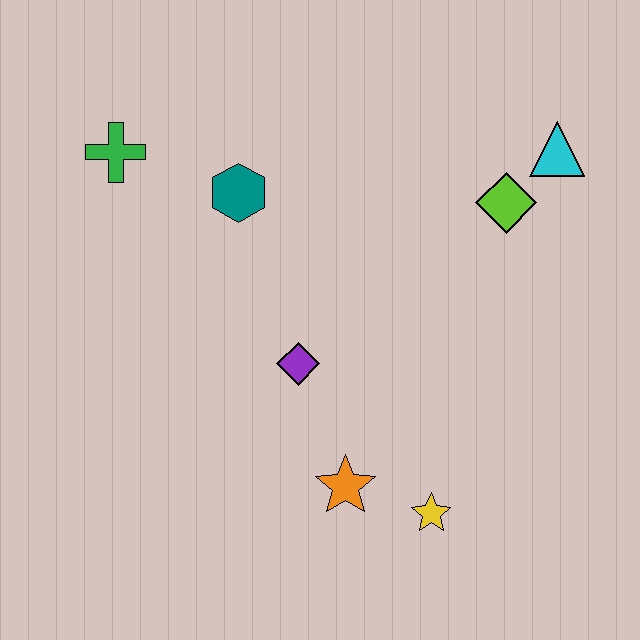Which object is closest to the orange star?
The yellow star is closest to the orange star.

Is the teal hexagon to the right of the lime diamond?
No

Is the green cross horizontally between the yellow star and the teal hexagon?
No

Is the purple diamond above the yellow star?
Yes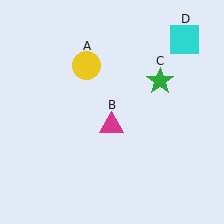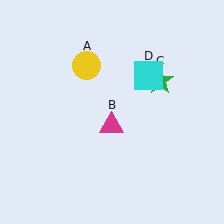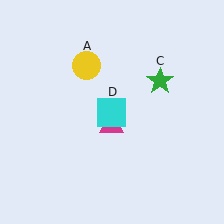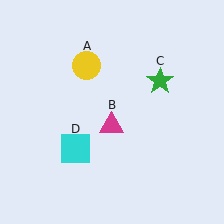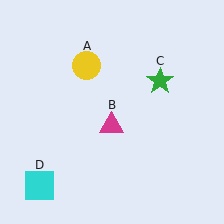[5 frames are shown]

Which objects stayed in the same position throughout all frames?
Yellow circle (object A) and magenta triangle (object B) and green star (object C) remained stationary.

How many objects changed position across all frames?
1 object changed position: cyan square (object D).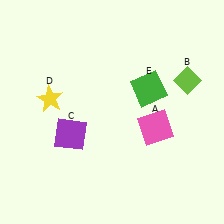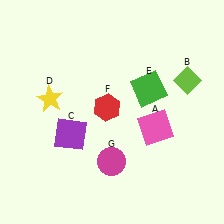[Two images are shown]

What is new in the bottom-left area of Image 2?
A magenta circle (G) was added in the bottom-left area of Image 2.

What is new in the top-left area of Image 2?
A red hexagon (F) was added in the top-left area of Image 2.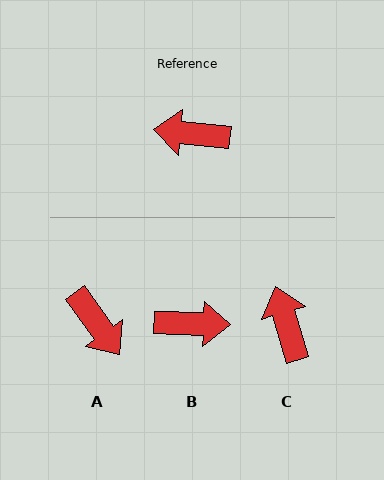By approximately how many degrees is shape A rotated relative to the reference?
Approximately 132 degrees counter-clockwise.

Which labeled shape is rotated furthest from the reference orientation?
B, about 176 degrees away.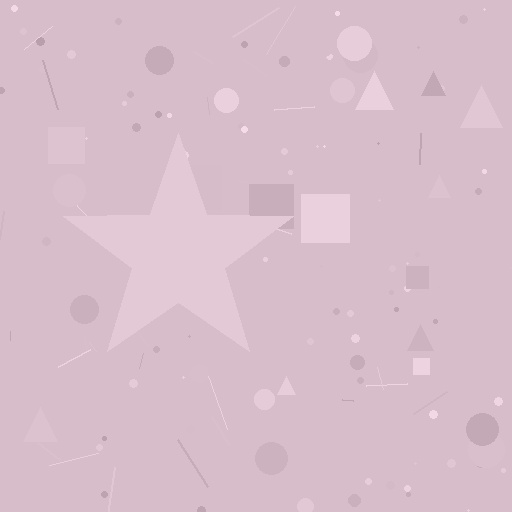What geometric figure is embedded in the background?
A star is embedded in the background.